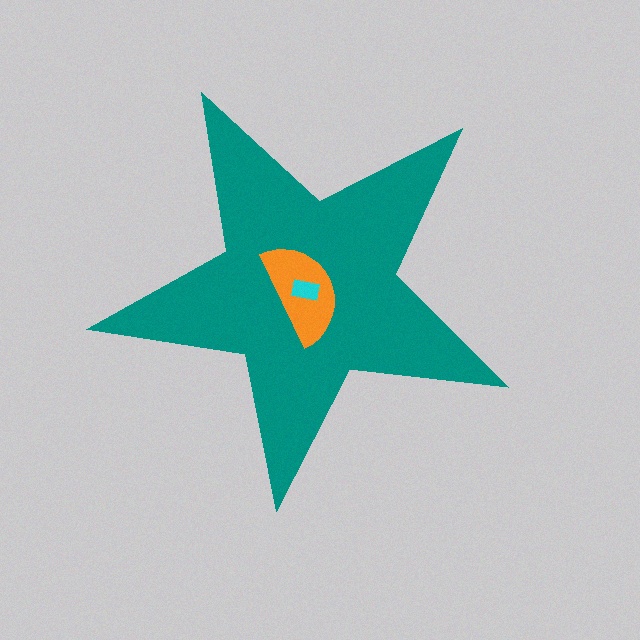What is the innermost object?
The cyan rectangle.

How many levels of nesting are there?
3.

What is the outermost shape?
The teal star.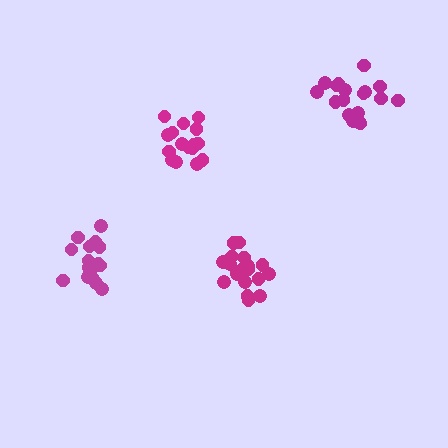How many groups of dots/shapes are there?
There are 4 groups.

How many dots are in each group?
Group 1: 20 dots, Group 2: 17 dots, Group 3: 16 dots, Group 4: 18 dots (71 total).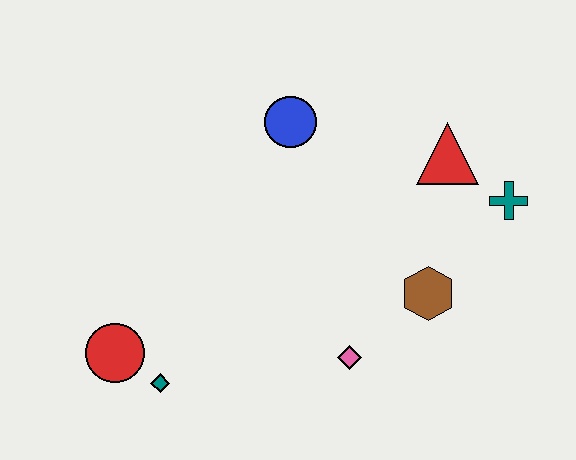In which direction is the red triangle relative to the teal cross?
The red triangle is to the left of the teal cross.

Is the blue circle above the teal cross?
Yes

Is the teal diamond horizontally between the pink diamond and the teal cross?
No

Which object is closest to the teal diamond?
The red circle is closest to the teal diamond.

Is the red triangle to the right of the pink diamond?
Yes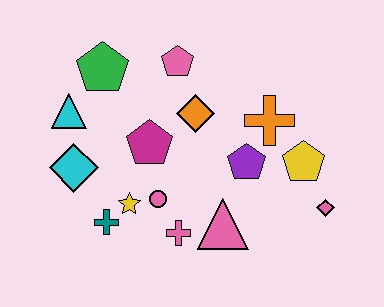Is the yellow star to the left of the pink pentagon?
Yes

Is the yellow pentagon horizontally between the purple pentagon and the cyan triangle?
No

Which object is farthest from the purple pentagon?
The cyan triangle is farthest from the purple pentagon.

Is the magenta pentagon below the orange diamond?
Yes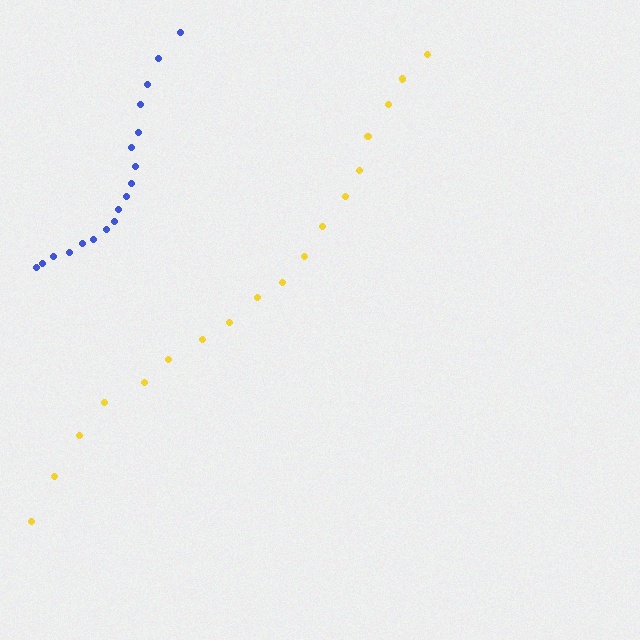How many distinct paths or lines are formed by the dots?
There are 2 distinct paths.